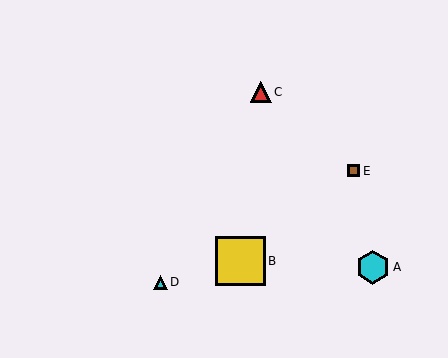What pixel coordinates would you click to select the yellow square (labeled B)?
Click at (240, 261) to select the yellow square B.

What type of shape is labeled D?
Shape D is a cyan triangle.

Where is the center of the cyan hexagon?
The center of the cyan hexagon is at (373, 267).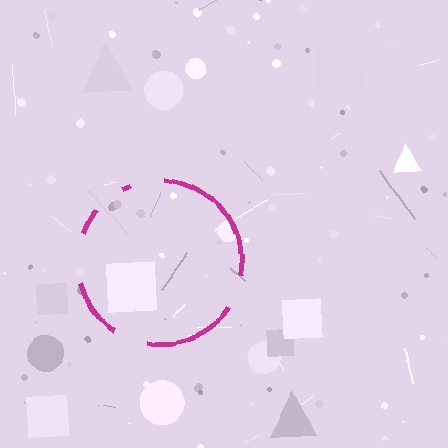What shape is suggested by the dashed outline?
The dashed outline suggests a circle.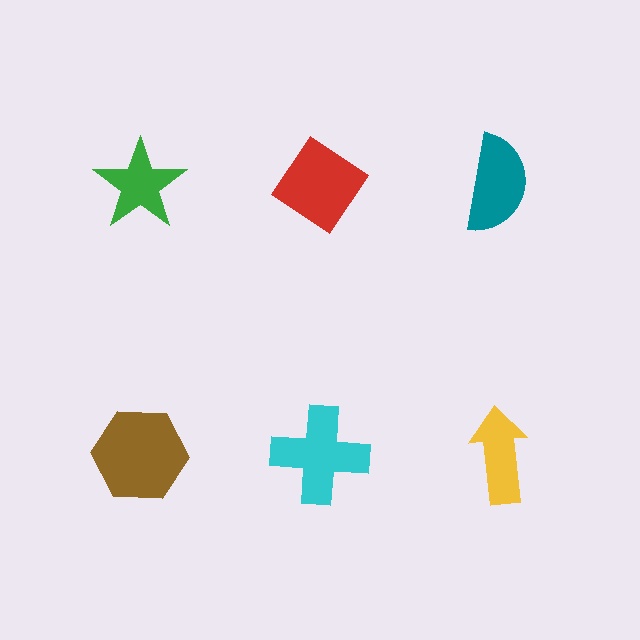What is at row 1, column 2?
A red diamond.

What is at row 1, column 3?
A teal semicircle.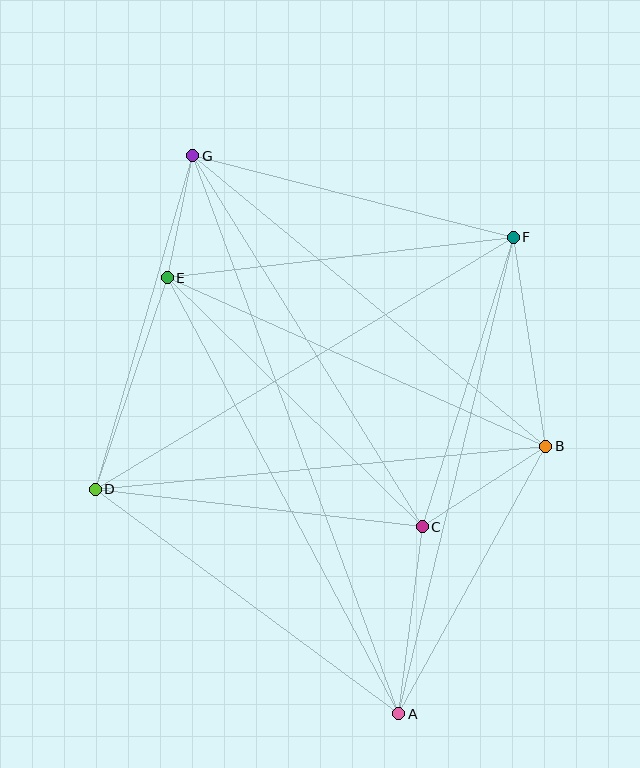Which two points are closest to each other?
Points E and G are closest to each other.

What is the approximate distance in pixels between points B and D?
The distance between B and D is approximately 453 pixels.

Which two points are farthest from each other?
Points A and G are farthest from each other.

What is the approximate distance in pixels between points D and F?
The distance between D and F is approximately 488 pixels.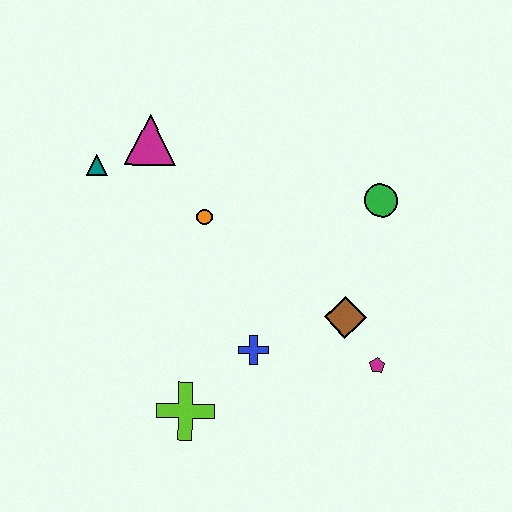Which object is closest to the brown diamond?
The magenta pentagon is closest to the brown diamond.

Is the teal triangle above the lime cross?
Yes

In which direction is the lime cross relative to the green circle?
The lime cross is below the green circle.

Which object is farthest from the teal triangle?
The magenta pentagon is farthest from the teal triangle.